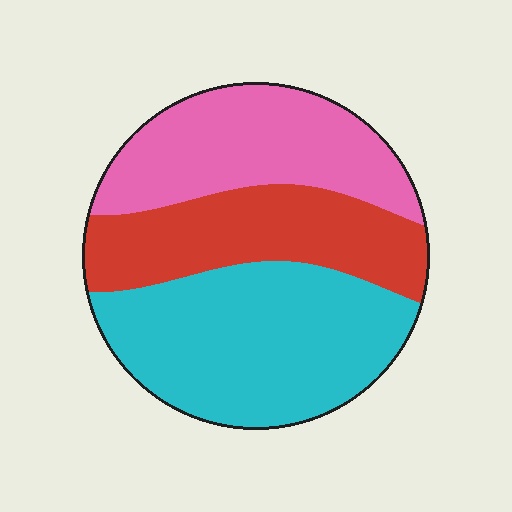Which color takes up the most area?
Cyan, at roughly 40%.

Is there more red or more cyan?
Cyan.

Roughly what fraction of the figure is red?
Red covers 28% of the figure.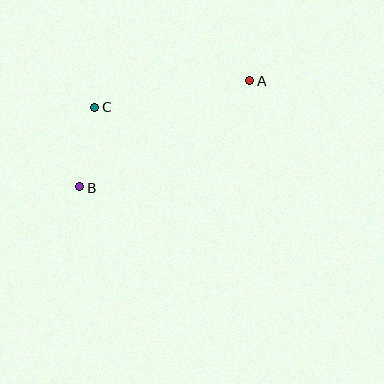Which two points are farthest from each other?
Points A and B are farthest from each other.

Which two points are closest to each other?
Points B and C are closest to each other.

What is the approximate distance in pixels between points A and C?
The distance between A and C is approximately 156 pixels.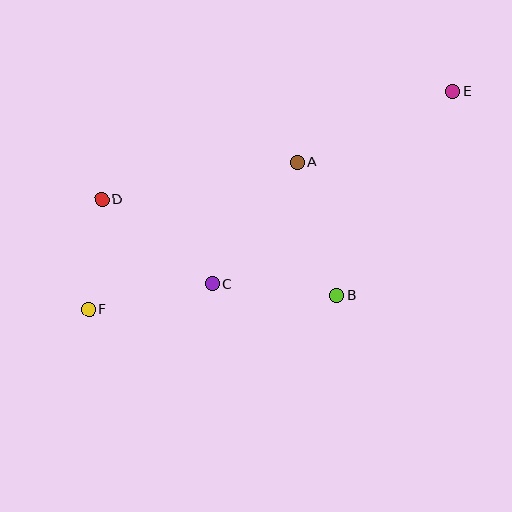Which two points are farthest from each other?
Points E and F are farthest from each other.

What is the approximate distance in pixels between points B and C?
The distance between B and C is approximately 125 pixels.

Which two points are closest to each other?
Points D and F are closest to each other.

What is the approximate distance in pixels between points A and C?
The distance between A and C is approximately 149 pixels.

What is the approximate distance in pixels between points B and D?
The distance between B and D is approximately 254 pixels.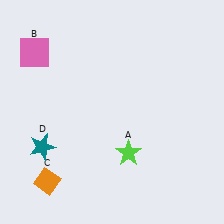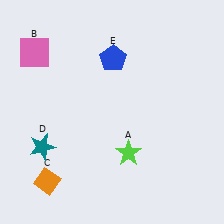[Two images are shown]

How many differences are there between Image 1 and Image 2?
There is 1 difference between the two images.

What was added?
A blue pentagon (E) was added in Image 2.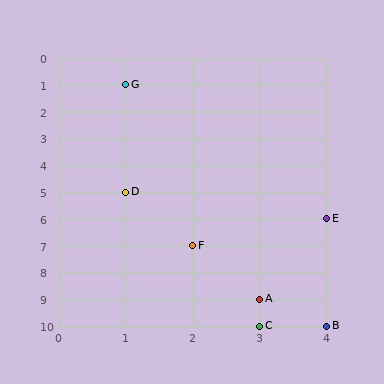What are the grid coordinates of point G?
Point G is at grid coordinates (1, 1).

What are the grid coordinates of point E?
Point E is at grid coordinates (4, 6).